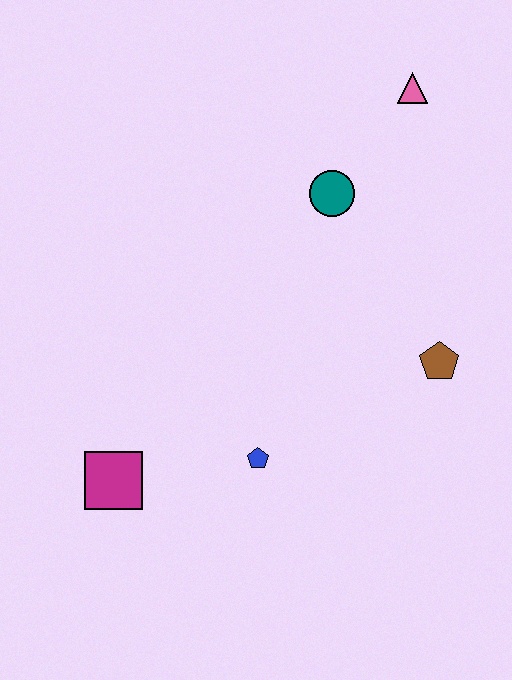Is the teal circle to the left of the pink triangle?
Yes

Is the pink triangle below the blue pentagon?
No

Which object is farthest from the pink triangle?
The magenta square is farthest from the pink triangle.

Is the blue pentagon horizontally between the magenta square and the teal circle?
Yes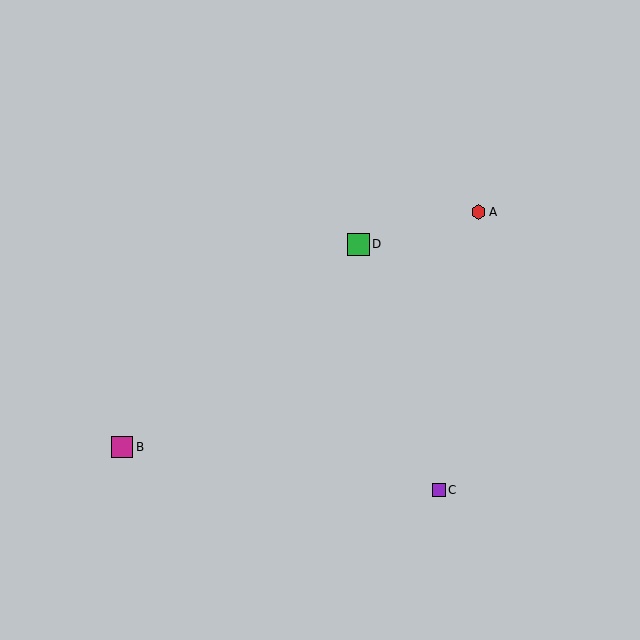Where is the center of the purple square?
The center of the purple square is at (439, 490).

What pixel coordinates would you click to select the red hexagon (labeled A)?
Click at (478, 212) to select the red hexagon A.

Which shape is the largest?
The green square (labeled D) is the largest.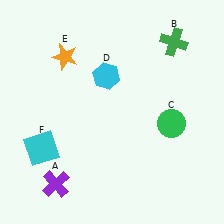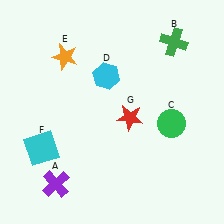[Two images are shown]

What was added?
A red star (G) was added in Image 2.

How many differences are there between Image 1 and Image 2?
There is 1 difference between the two images.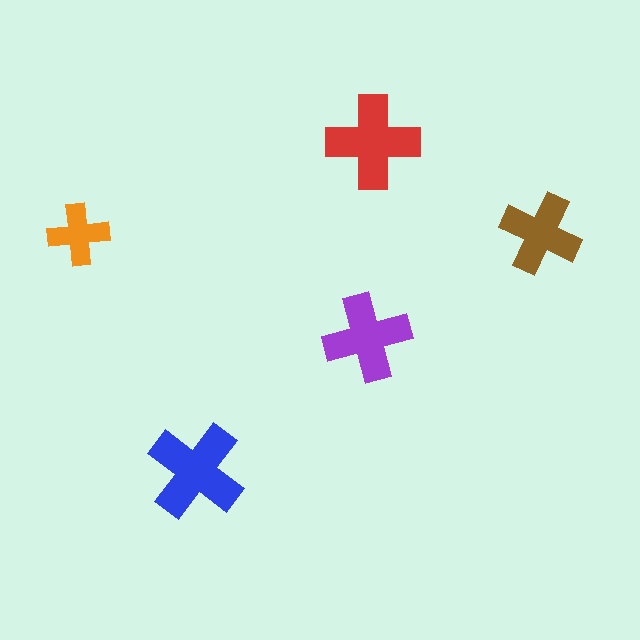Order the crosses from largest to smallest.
the blue one, the red one, the purple one, the brown one, the orange one.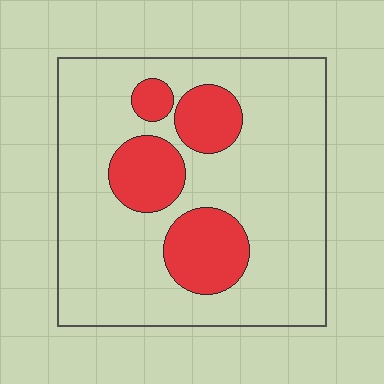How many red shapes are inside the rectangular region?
4.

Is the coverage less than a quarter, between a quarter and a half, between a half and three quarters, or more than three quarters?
Less than a quarter.